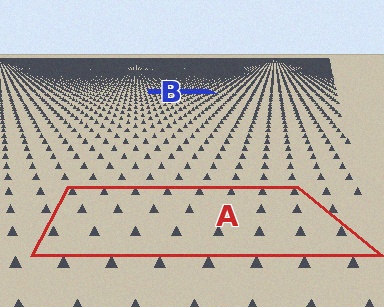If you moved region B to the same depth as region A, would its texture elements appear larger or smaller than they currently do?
They would appear larger. At a closer depth, the same texture elements are projected at a bigger on-screen size.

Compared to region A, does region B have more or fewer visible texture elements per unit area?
Region B has more texture elements per unit area — they are packed more densely because it is farther away.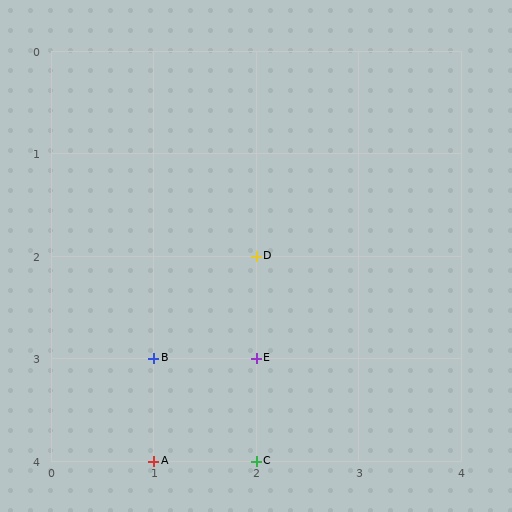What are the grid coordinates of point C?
Point C is at grid coordinates (2, 4).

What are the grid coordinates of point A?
Point A is at grid coordinates (1, 4).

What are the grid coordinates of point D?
Point D is at grid coordinates (2, 2).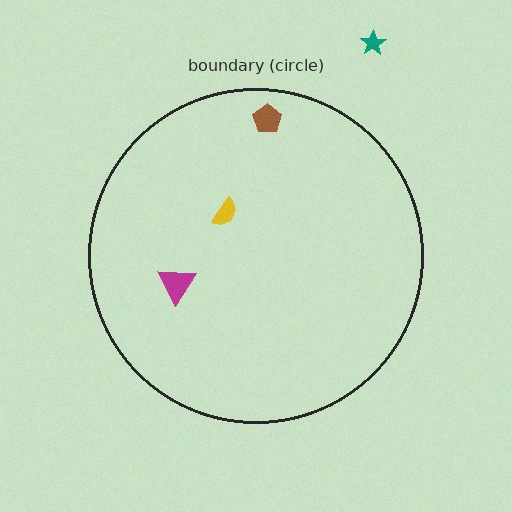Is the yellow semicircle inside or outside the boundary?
Inside.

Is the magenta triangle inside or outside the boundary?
Inside.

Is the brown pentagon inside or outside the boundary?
Inside.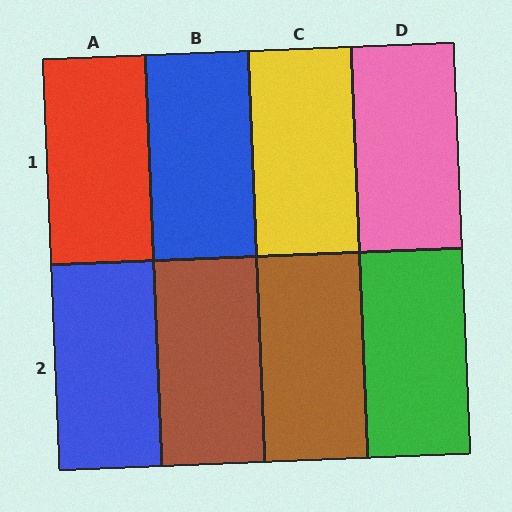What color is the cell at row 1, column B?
Blue.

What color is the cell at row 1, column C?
Yellow.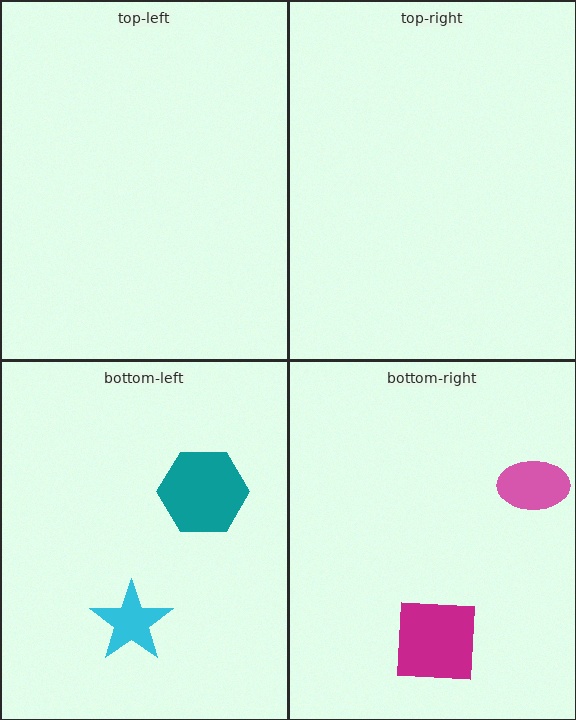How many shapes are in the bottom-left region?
2.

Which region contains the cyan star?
The bottom-left region.